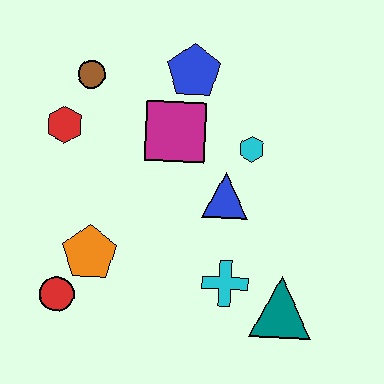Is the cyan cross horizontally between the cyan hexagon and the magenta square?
Yes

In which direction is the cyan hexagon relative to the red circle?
The cyan hexagon is to the right of the red circle.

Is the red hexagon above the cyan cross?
Yes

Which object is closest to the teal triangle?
The cyan cross is closest to the teal triangle.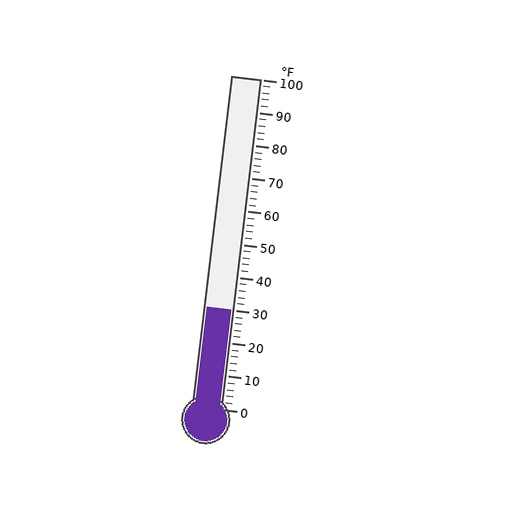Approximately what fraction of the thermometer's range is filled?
The thermometer is filled to approximately 30% of its range.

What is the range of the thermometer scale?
The thermometer scale ranges from 0°F to 100°F.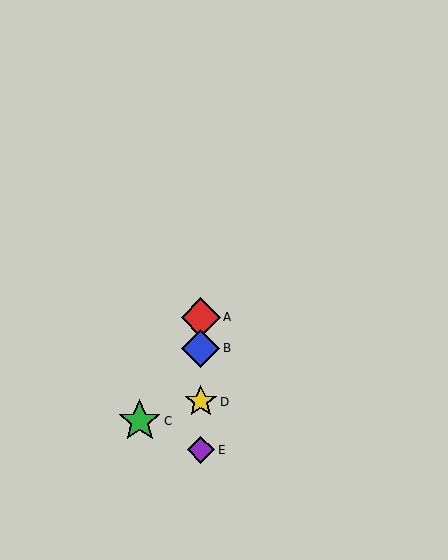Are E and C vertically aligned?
No, E is at x≈201 and C is at x≈140.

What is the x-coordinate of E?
Object E is at x≈201.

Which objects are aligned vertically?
Objects A, B, D, E are aligned vertically.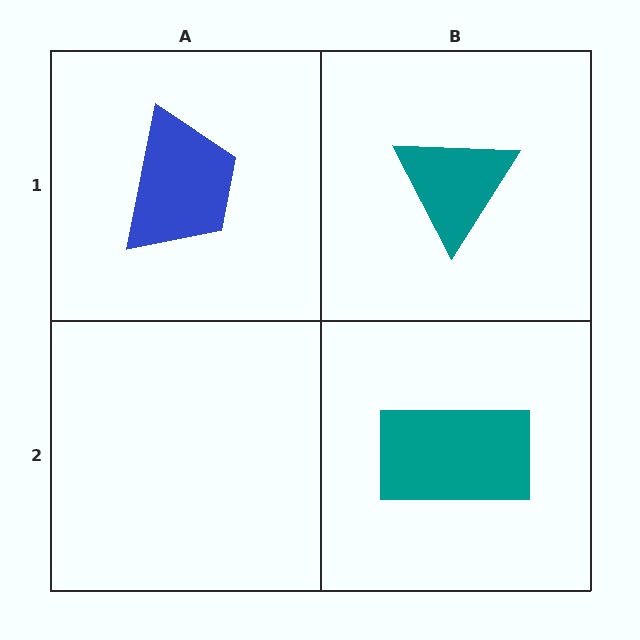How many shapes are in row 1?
2 shapes.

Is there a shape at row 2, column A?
No, that cell is empty.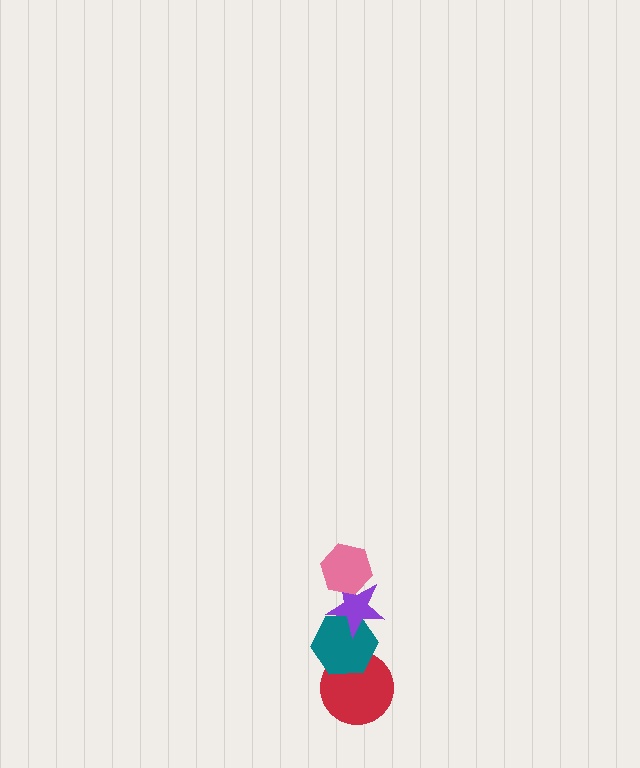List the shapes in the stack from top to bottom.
From top to bottom: the pink hexagon, the purple star, the teal hexagon, the red circle.